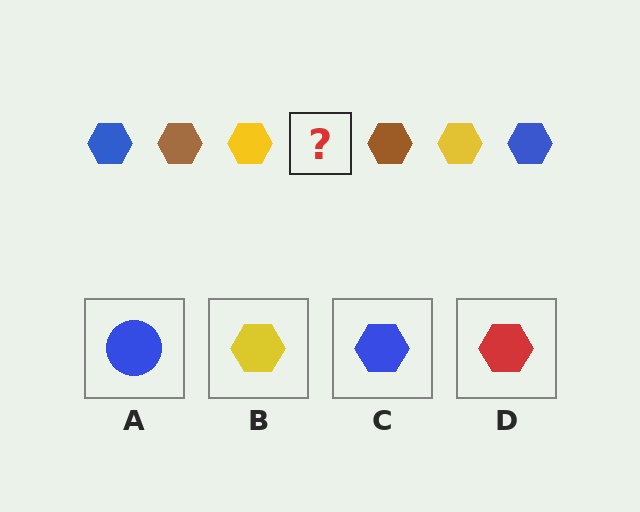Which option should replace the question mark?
Option C.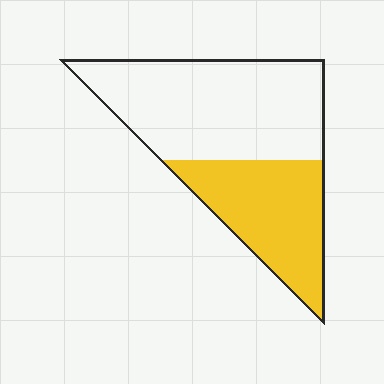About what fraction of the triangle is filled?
About three eighths (3/8).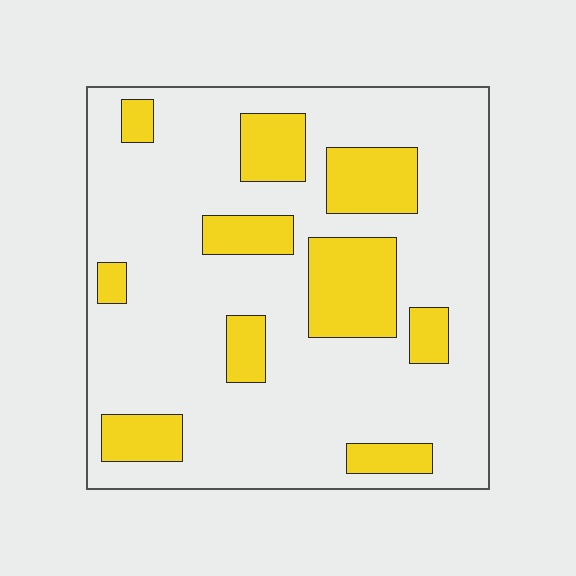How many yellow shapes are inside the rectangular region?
10.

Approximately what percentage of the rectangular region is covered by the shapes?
Approximately 25%.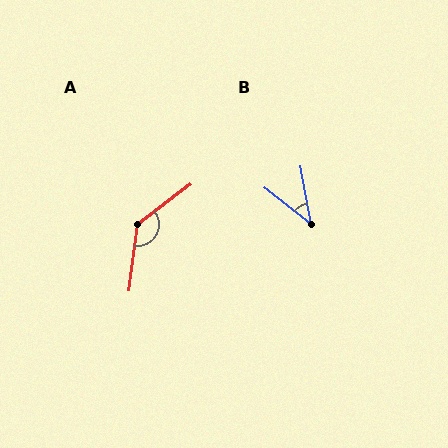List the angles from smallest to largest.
B (41°), A (135°).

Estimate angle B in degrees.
Approximately 41 degrees.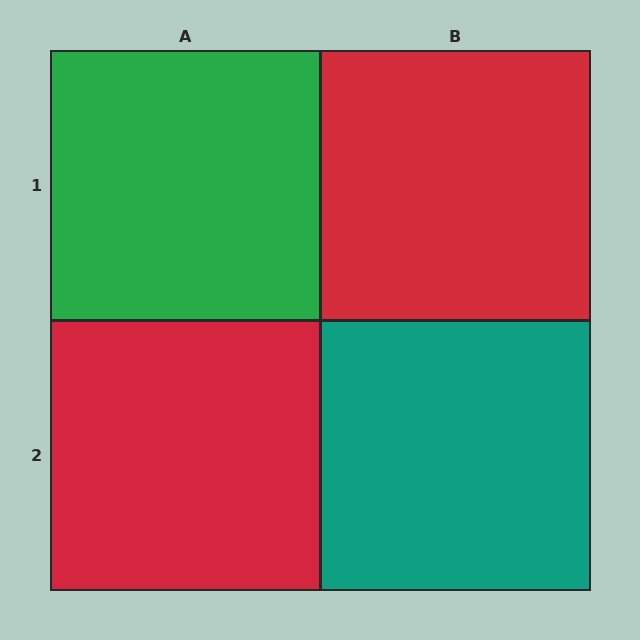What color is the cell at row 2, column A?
Red.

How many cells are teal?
1 cell is teal.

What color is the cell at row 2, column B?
Teal.